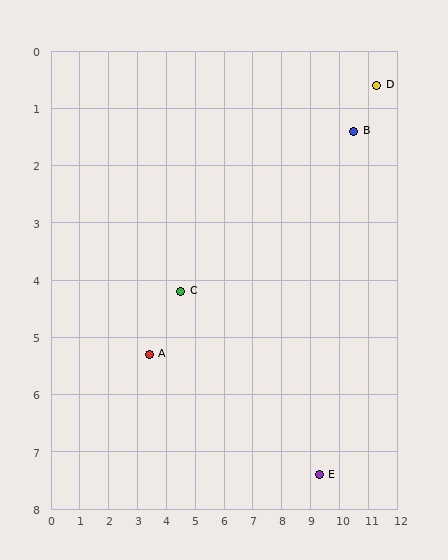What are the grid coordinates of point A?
Point A is at approximately (3.4, 5.3).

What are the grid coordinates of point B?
Point B is at approximately (10.5, 1.4).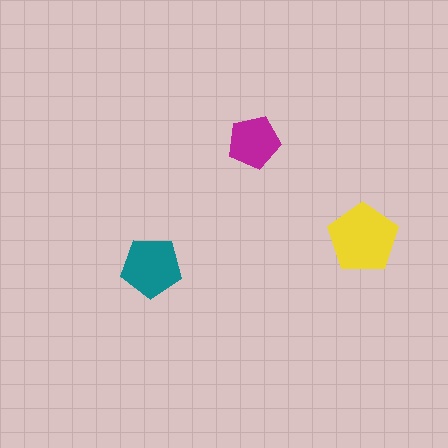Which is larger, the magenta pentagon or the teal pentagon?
The teal one.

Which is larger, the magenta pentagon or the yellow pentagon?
The yellow one.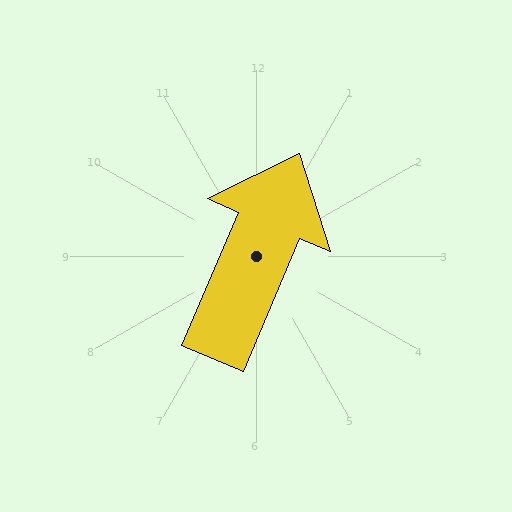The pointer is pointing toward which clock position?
Roughly 1 o'clock.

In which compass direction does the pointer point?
Northeast.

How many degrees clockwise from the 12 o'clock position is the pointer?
Approximately 23 degrees.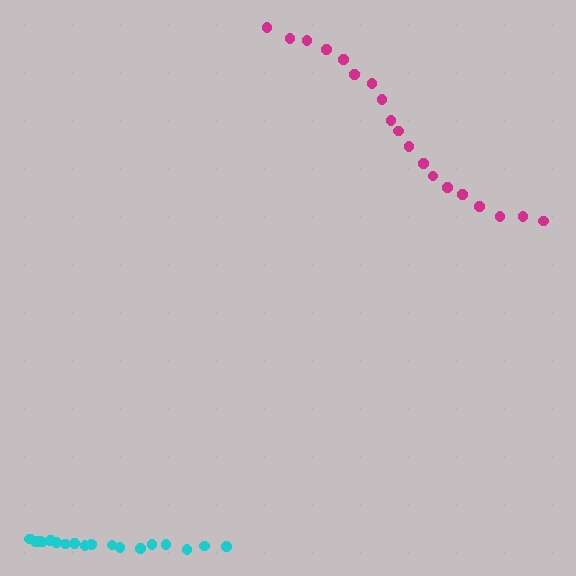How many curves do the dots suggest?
There are 2 distinct paths.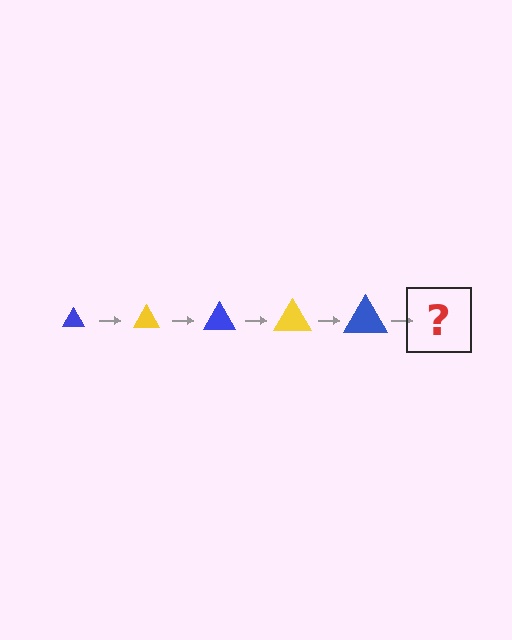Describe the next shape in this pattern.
It should be a yellow triangle, larger than the previous one.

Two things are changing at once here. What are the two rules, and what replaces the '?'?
The two rules are that the triangle grows larger each step and the color cycles through blue and yellow. The '?' should be a yellow triangle, larger than the previous one.